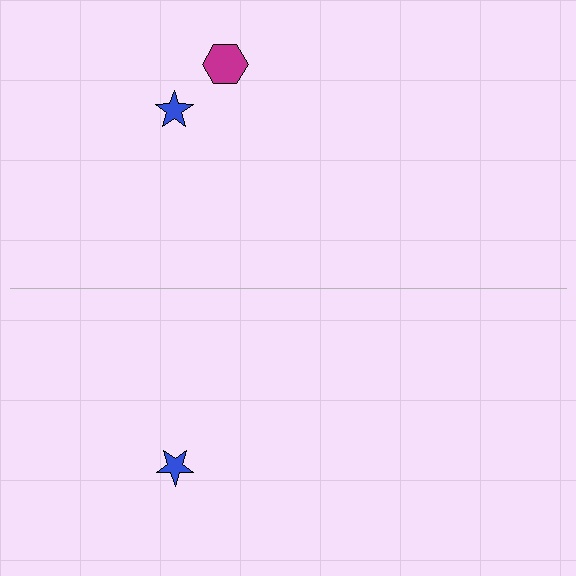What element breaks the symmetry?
A magenta hexagon is missing from the bottom side.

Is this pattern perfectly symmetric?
No, the pattern is not perfectly symmetric. A magenta hexagon is missing from the bottom side.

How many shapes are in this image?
There are 3 shapes in this image.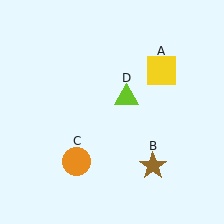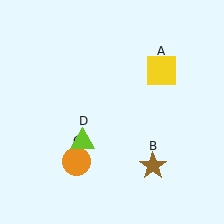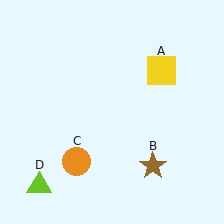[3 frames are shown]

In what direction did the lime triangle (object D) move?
The lime triangle (object D) moved down and to the left.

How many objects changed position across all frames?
1 object changed position: lime triangle (object D).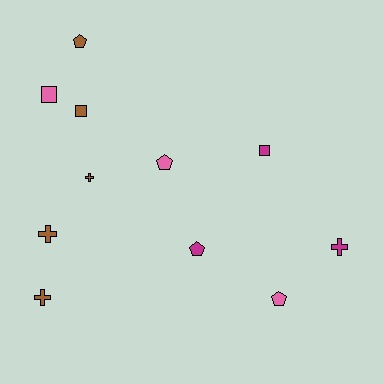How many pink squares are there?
There is 1 pink square.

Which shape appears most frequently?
Cross, with 4 objects.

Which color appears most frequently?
Brown, with 5 objects.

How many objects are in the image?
There are 11 objects.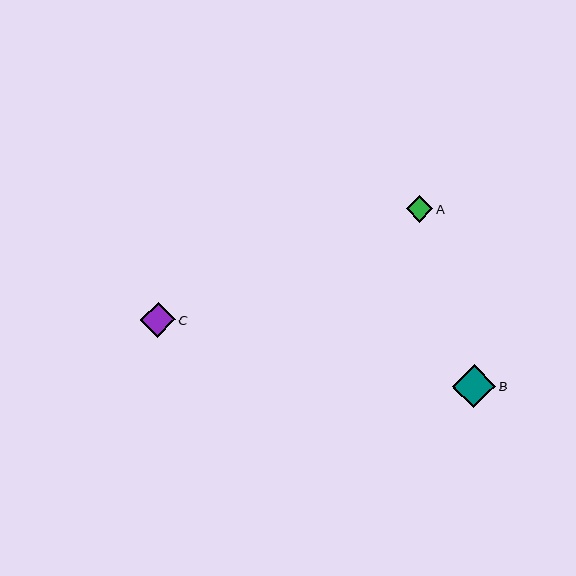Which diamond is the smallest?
Diamond A is the smallest with a size of approximately 26 pixels.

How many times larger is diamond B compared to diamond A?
Diamond B is approximately 1.6 times the size of diamond A.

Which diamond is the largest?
Diamond B is the largest with a size of approximately 43 pixels.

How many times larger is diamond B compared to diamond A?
Diamond B is approximately 1.6 times the size of diamond A.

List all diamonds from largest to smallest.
From largest to smallest: B, C, A.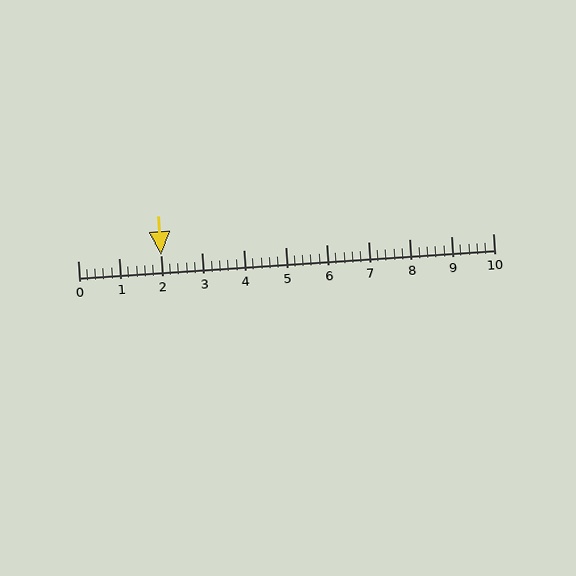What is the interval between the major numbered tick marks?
The major tick marks are spaced 1 units apart.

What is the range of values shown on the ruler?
The ruler shows values from 0 to 10.